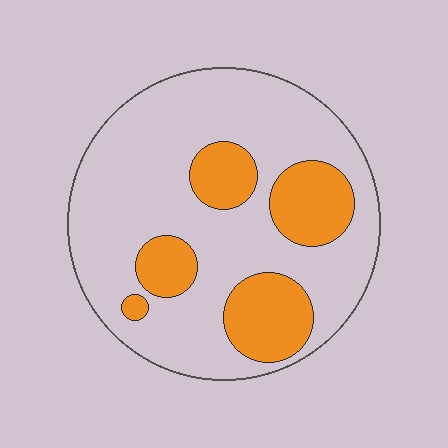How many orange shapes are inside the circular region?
5.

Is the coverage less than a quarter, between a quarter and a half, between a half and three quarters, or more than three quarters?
Between a quarter and a half.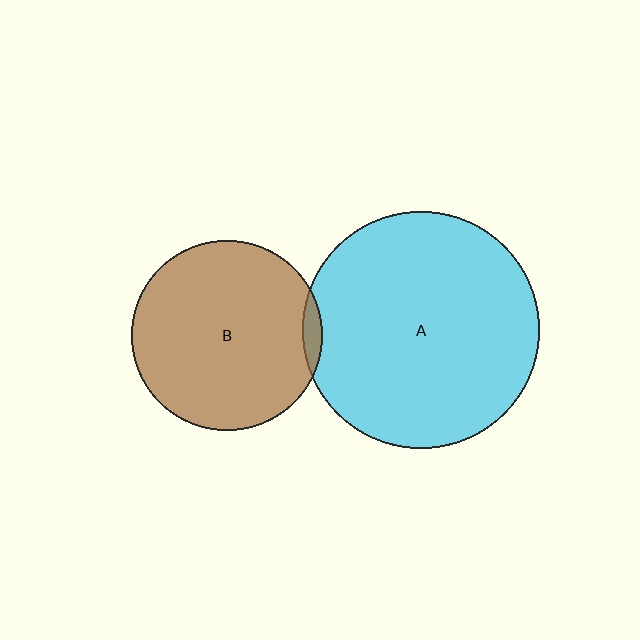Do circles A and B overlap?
Yes.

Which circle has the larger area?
Circle A (cyan).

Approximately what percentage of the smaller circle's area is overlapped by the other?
Approximately 5%.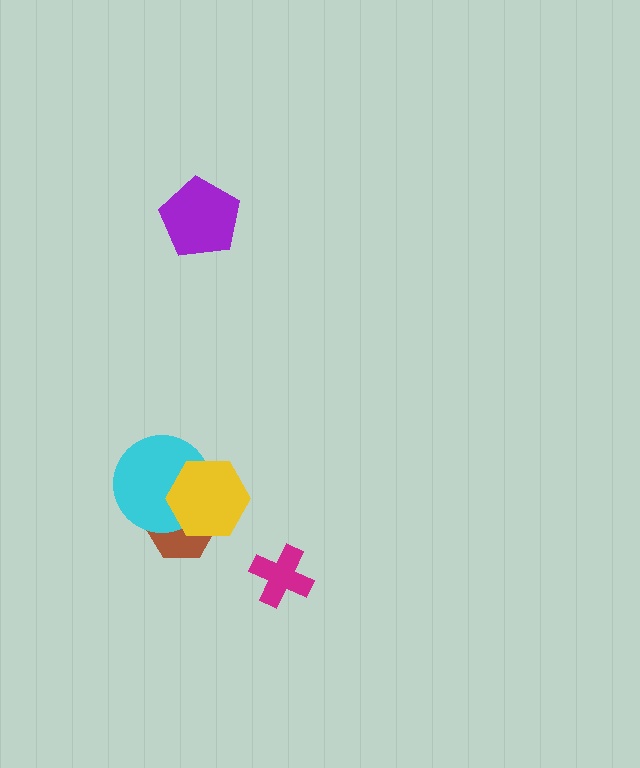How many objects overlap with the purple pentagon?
0 objects overlap with the purple pentagon.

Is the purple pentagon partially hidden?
No, no other shape covers it.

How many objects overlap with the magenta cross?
0 objects overlap with the magenta cross.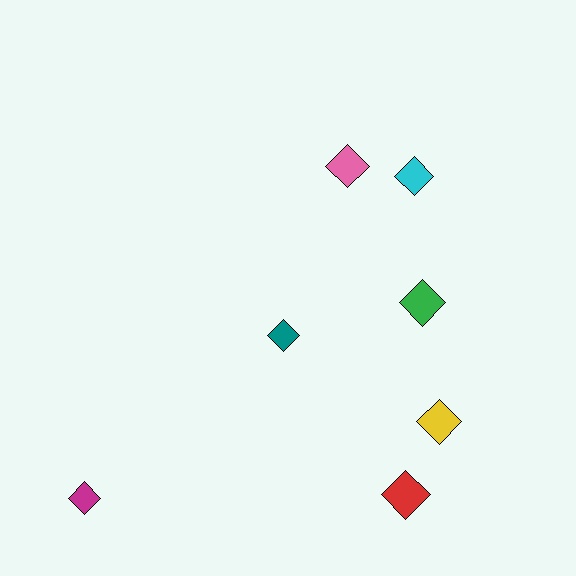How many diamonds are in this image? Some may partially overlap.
There are 7 diamonds.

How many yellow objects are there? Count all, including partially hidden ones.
There is 1 yellow object.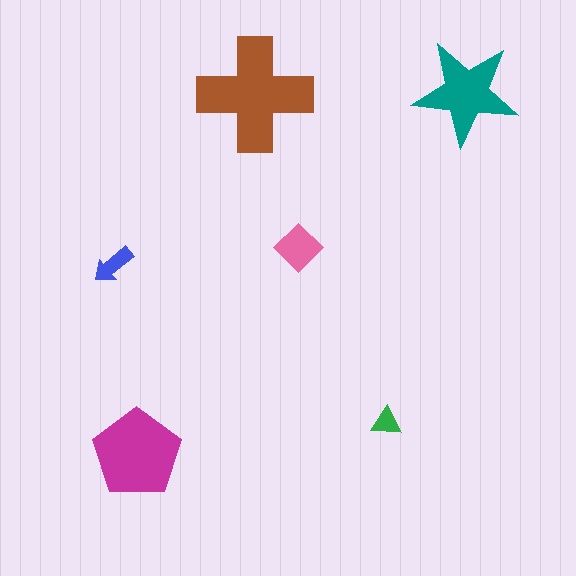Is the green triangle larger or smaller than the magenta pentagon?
Smaller.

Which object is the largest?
The brown cross.